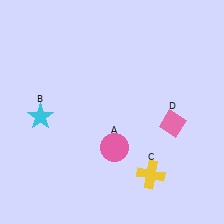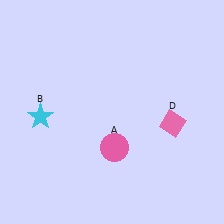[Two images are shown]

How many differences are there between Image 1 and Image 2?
There is 1 difference between the two images.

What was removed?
The yellow cross (C) was removed in Image 2.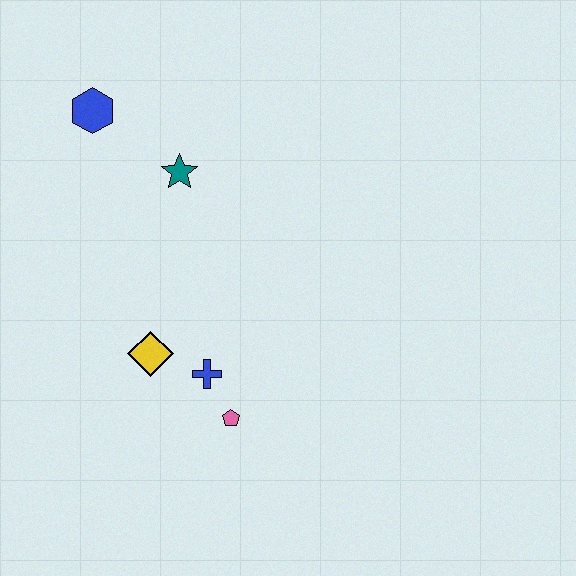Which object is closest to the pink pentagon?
The blue cross is closest to the pink pentagon.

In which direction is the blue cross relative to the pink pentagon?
The blue cross is above the pink pentagon.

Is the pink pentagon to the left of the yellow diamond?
No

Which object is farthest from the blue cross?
The blue hexagon is farthest from the blue cross.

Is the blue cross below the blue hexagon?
Yes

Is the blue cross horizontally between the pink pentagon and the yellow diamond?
Yes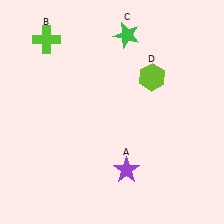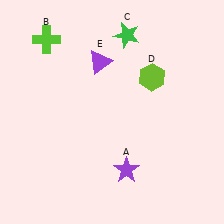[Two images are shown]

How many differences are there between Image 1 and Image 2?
There is 1 difference between the two images.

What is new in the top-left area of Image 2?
A purple triangle (E) was added in the top-left area of Image 2.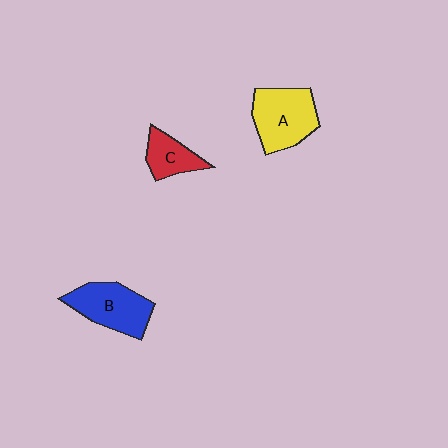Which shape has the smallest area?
Shape C (red).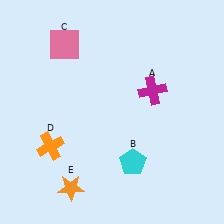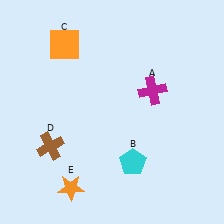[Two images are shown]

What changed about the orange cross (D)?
In Image 1, D is orange. In Image 2, it changed to brown.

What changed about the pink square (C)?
In Image 1, C is pink. In Image 2, it changed to orange.